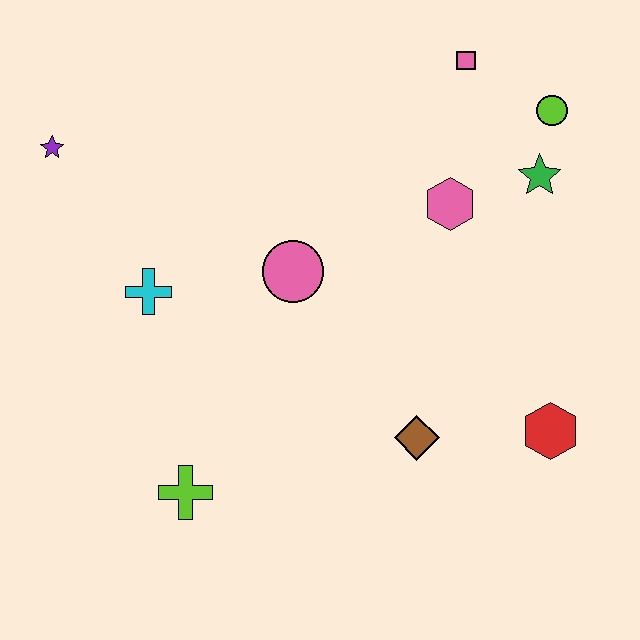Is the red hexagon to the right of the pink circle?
Yes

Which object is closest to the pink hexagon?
The green star is closest to the pink hexagon.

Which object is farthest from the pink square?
The lime cross is farthest from the pink square.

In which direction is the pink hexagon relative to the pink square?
The pink hexagon is below the pink square.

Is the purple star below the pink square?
Yes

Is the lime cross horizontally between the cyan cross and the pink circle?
Yes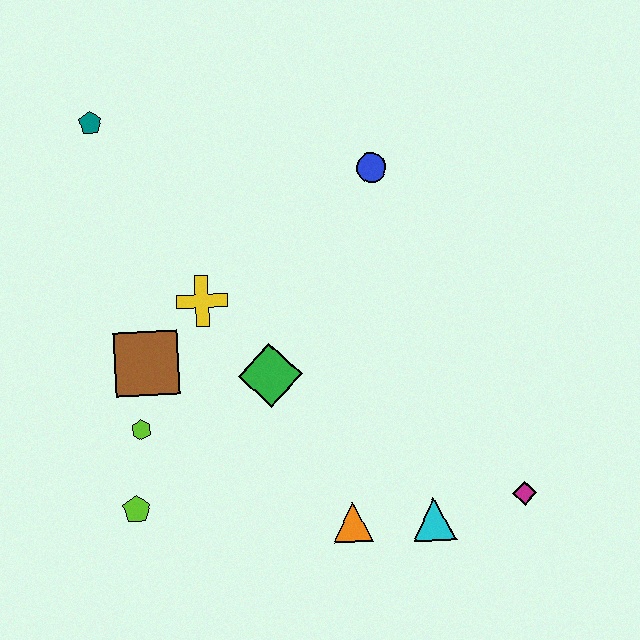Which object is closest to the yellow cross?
The brown square is closest to the yellow cross.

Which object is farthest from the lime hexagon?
The magenta diamond is farthest from the lime hexagon.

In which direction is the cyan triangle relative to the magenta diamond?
The cyan triangle is to the left of the magenta diamond.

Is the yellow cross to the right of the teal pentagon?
Yes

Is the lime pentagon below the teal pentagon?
Yes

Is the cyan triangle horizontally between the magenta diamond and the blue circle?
Yes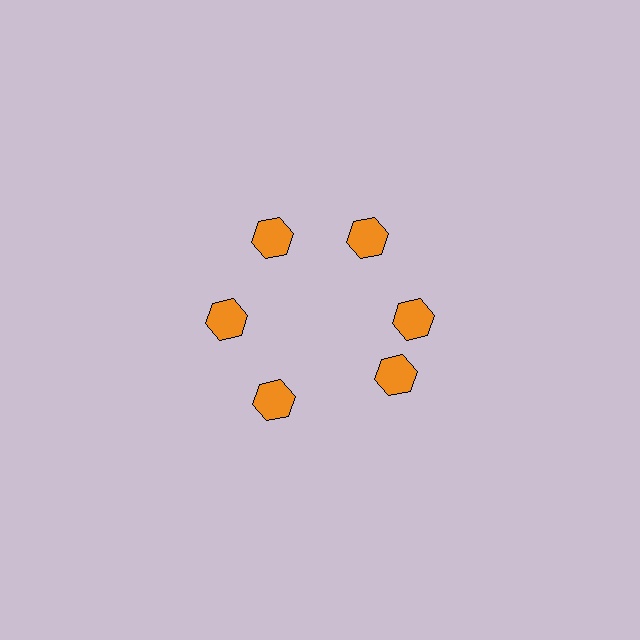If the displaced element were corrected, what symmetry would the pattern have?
It would have 6-fold rotational symmetry — the pattern would map onto itself every 60 degrees.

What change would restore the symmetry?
The symmetry would be restored by rotating it back into even spacing with its neighbors so that all 6 hexagons sit at equal angles and equal distance from the center.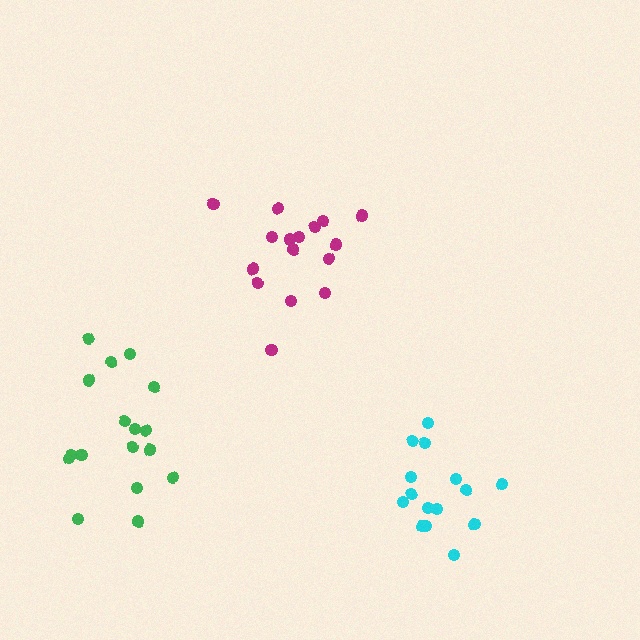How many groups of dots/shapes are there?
There are 3 groups.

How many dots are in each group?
Group 1: 16 dots, Group 2: 17 dots, Group 3: 15 dots (48 total).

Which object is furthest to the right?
The cyan cluster is rightmost.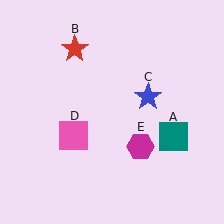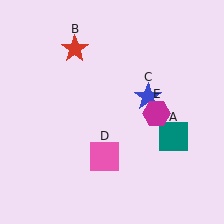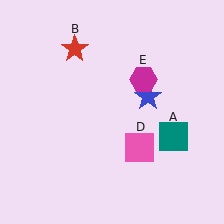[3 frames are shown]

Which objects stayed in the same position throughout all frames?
Teal square (object A) and red star (object B) and blue star (object C) remained stationary.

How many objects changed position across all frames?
2 objects changed position: pink square (object D), magenta hexagon (object E).